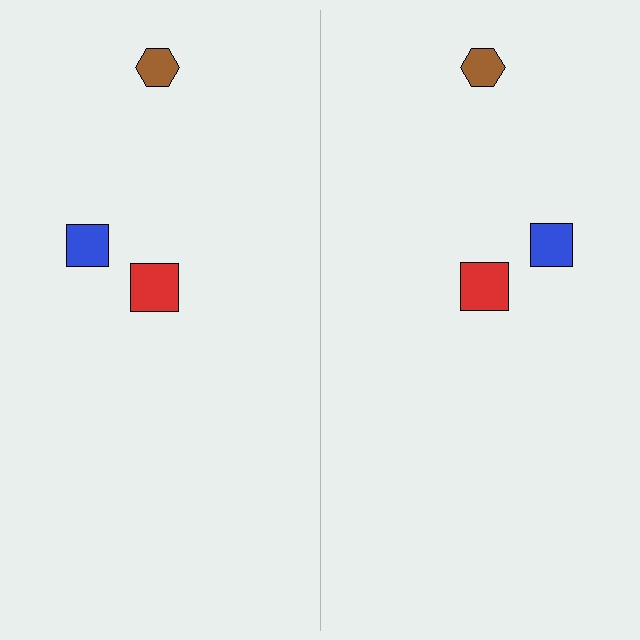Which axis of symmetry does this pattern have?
The pattern has a vertical axis of symmetry running through the center of the image.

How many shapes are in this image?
There are 6 shapes in this image.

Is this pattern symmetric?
Yes, this pattern has bilateral (reflection) symmetry.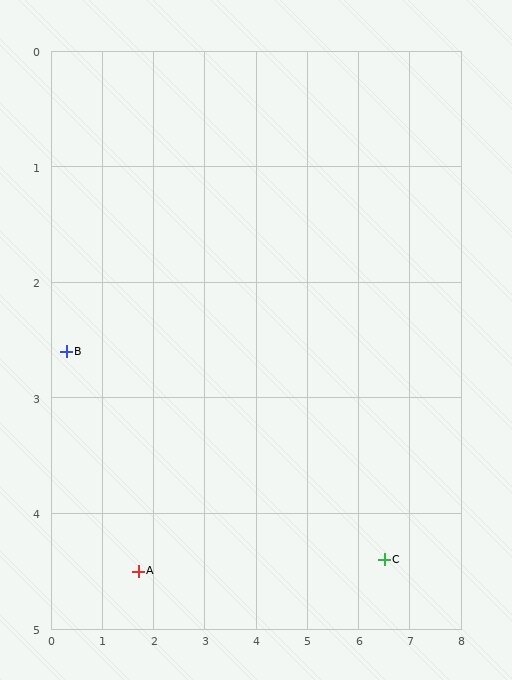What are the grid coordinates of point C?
Point C is at approximately (6.5, 4.4).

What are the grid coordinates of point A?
Point A is at approximately (1.7, 4.5).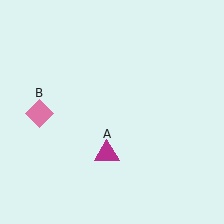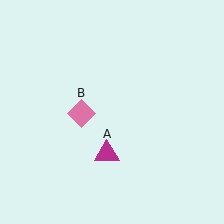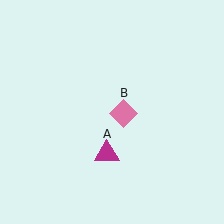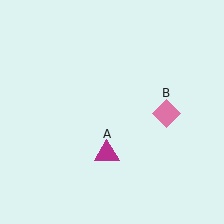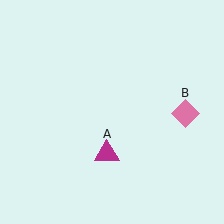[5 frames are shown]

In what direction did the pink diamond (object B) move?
The pink diamond (object B) moved right.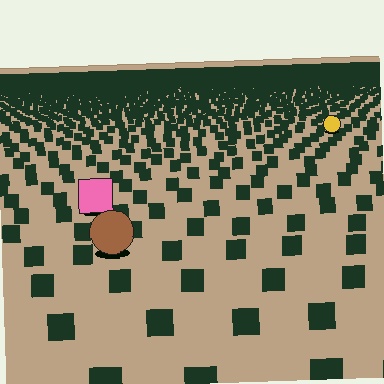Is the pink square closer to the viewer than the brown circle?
No. The brown circle is closer — you can tell from the texture gradient: the ground texture is coarser near it.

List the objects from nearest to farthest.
From nearest to farthest: the brown circle, the pink square, the yellow circle.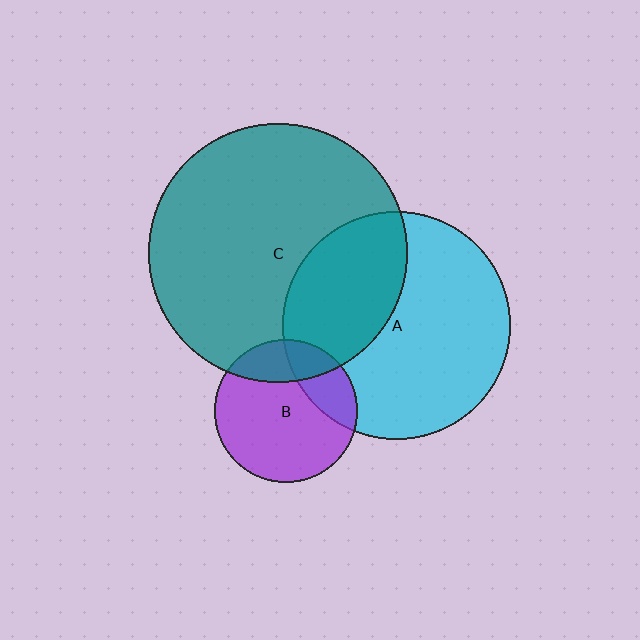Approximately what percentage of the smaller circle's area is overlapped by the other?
Approximately 25%.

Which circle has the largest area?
Circle C (teal).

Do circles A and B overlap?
Yes.